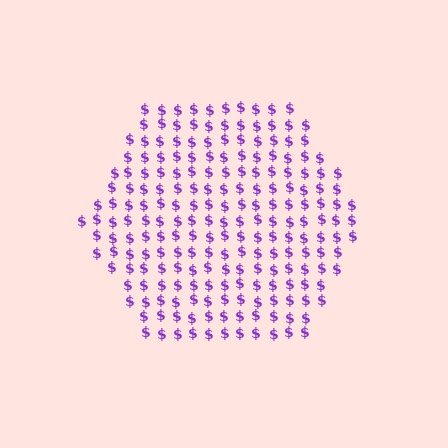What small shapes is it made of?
It is made of small dollar signs.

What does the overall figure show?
The overall figure shows a hexagon.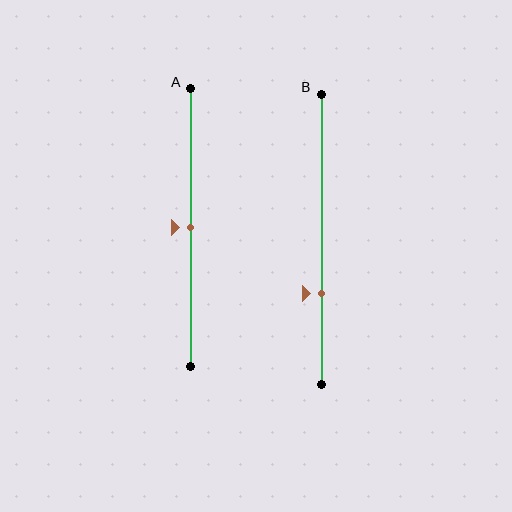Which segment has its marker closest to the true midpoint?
Segment A has its marker closest to the true midpoint.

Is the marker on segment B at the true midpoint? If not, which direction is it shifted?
No, the marker on segment B is shifted downward by about 19% of the segment length.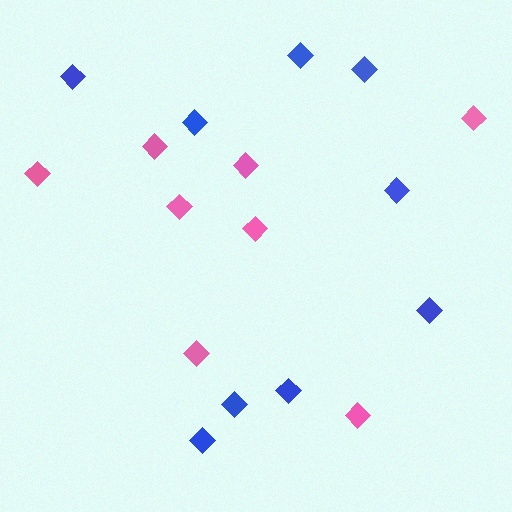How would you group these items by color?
There are 2 groups: one group of blue diamonds (9) and one group of pink diamonds (8).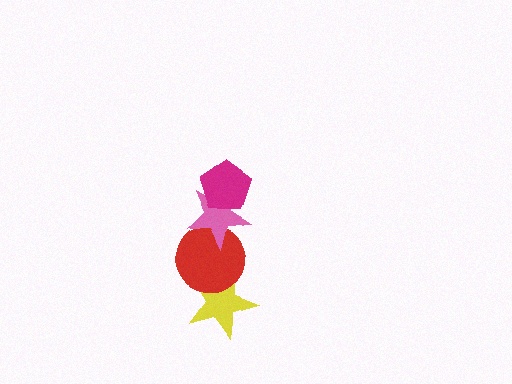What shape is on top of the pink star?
The magenta pentagon is on top of the pink star.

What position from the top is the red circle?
The red circle is 3rd from the top.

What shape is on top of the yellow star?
The red circle is on top of the yellow star.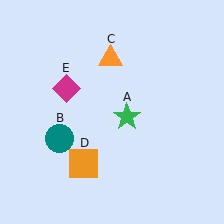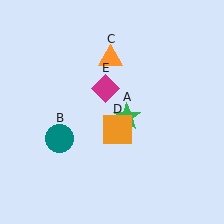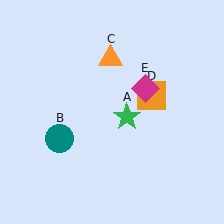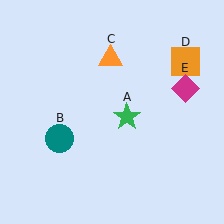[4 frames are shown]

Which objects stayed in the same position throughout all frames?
Green star (object A) and teal circle (object B) and orange triangle (object C) remained stationary.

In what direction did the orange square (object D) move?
The orange square (object D) moved up and to the right.